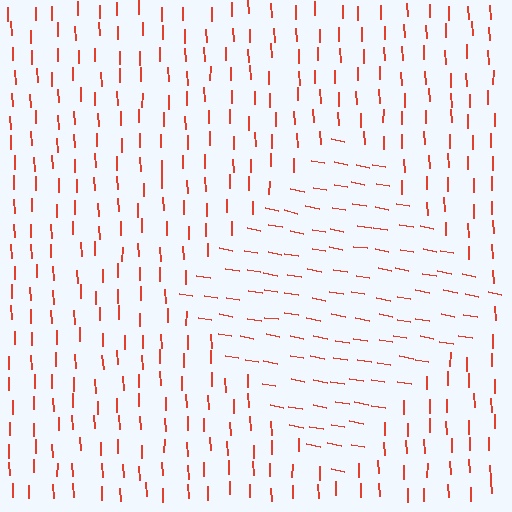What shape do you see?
I see a diamond.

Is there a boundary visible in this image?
Yes, there is a texture boundary formed by a change in line orientation.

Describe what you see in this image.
The image is filled with small red line segments. A diamond region in the image has lines oriented differently from the surrounding lines, creating a visible texture boundary.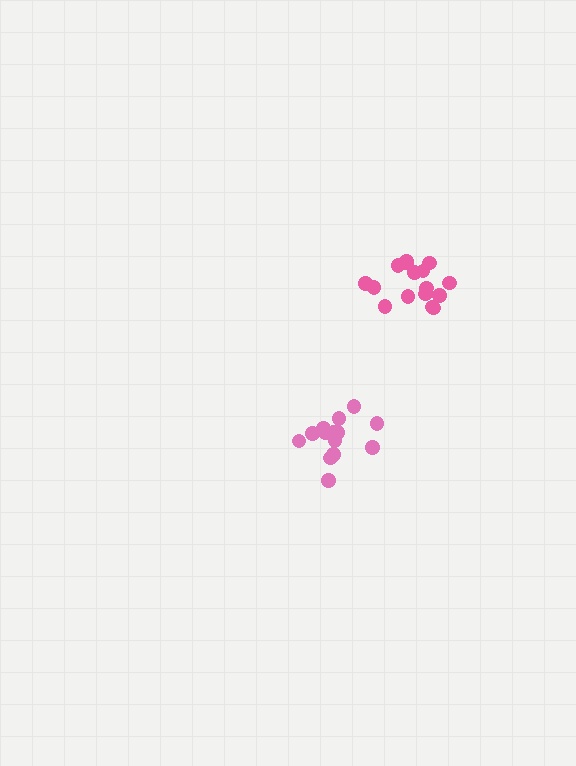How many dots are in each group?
Group 1: 16 dots, Group 2: 14 dots (30 total).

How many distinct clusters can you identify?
There are 2 distinct clusters.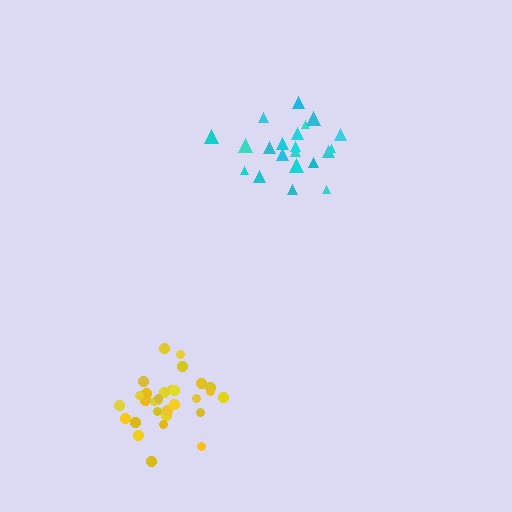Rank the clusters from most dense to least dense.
yellow, cyan.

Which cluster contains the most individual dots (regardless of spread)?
Yellow (31).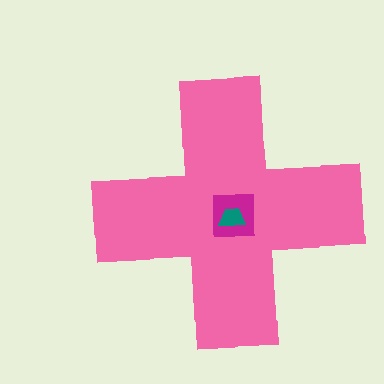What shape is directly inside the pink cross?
The magenta square.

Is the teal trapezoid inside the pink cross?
Yes.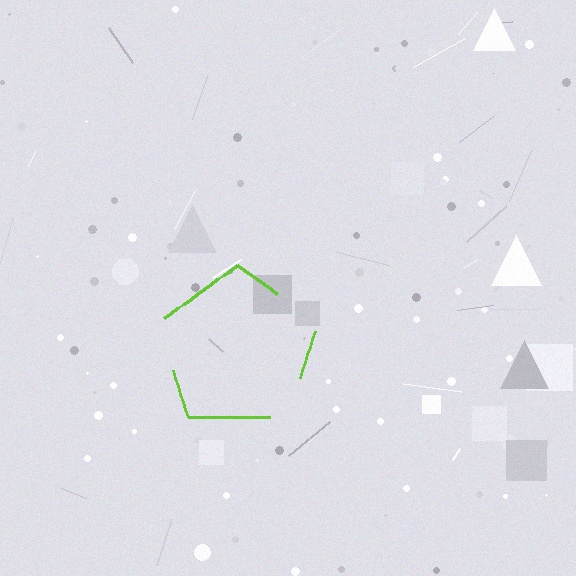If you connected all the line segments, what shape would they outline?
They would outline a pentagon.